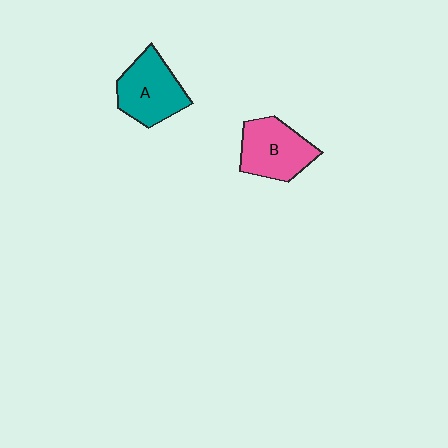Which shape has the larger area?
Shape A (teal).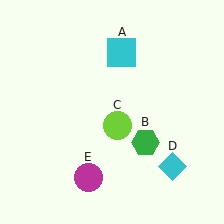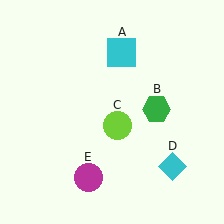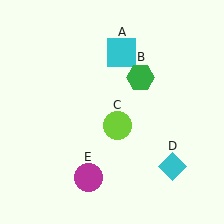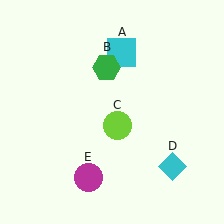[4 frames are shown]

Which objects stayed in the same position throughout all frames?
Cyan square (object A) and lime circle (object C) and cyan diamond (object D) and magenta circle (object E) remained stationary.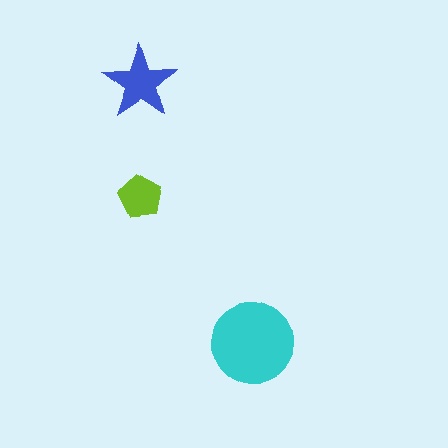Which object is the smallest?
The lime pentagon.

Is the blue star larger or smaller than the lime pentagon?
Larger.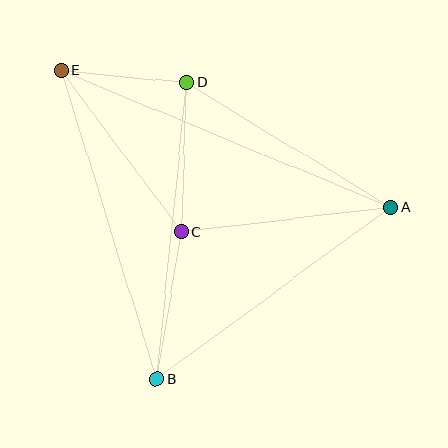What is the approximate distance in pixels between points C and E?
The distance between C and E is approximately 202 pixels.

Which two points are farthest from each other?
Points A and E are farthest from each other.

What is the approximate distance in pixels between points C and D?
The distance between C and D is approximately 150 pixels.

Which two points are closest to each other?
Points D and E are closest to each other.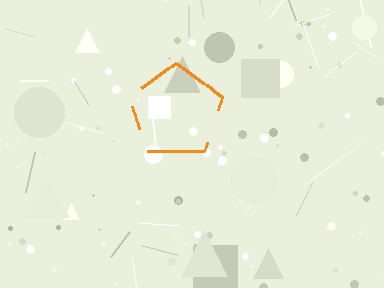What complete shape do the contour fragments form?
The contour fragments form a pentagon.